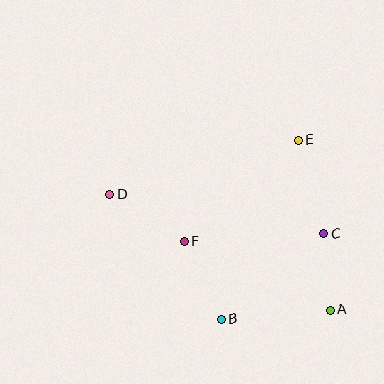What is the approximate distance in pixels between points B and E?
The distance between B and E is approximately 195 pixels.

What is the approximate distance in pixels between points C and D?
The distance between C and D is approximately 218 pixels.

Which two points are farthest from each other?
Points A and D are farthest from each other.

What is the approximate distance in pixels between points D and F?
The distance between D and F is approximately 88 pixels.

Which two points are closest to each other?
Points A and C are closest to each other.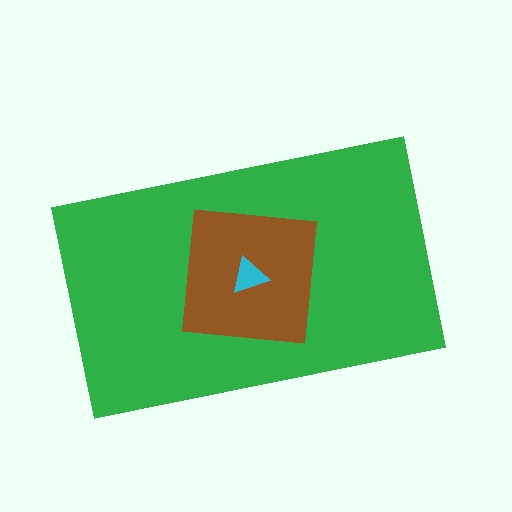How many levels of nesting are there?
3.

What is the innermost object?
The cyan triangle.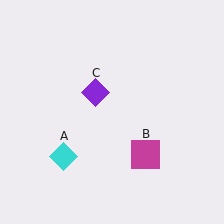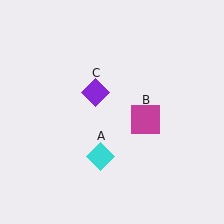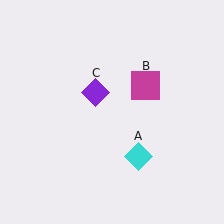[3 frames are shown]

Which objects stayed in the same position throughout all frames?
Purple diamond (object C) remained stationary.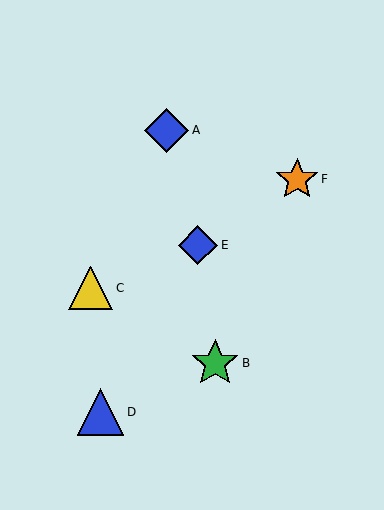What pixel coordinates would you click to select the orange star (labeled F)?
Click at (297, 179) to select the orange star F.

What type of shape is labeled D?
Shape D is a blue triangle.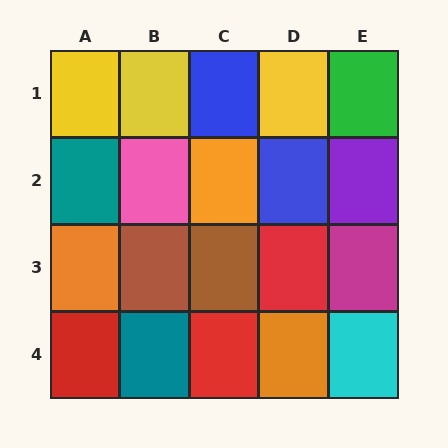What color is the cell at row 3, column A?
Orange.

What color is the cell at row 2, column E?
Purple.